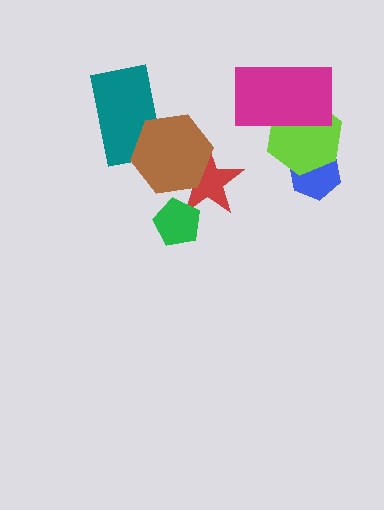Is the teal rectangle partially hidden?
Yes, it is partially covered by another shape.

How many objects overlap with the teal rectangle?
1 object overlaps with the teal rectangle.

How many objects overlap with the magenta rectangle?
1 object overlaps with the magenta rectangle.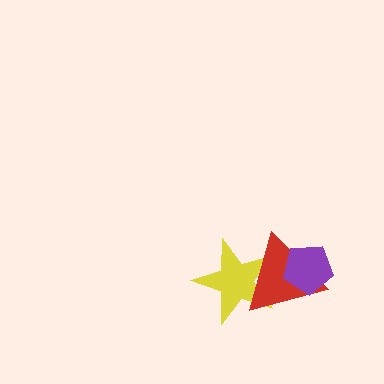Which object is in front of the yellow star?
The red triangle is in front of the yellow star.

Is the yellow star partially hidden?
Yes, it is partially covered by another shape.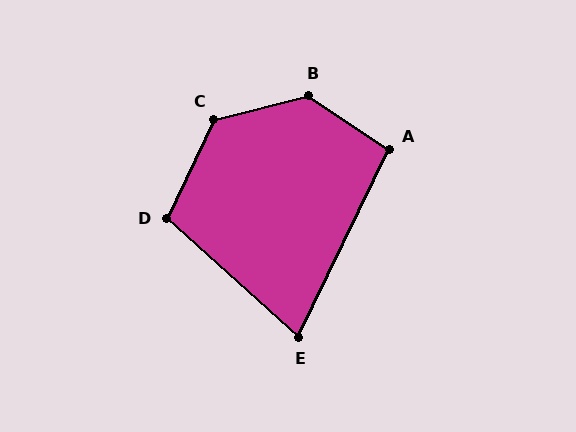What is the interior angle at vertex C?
Approximately 129 degrees (obtuse).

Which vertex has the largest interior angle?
B, at approximately 133 degrees.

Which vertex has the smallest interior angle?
E, at approximately 74 degrees.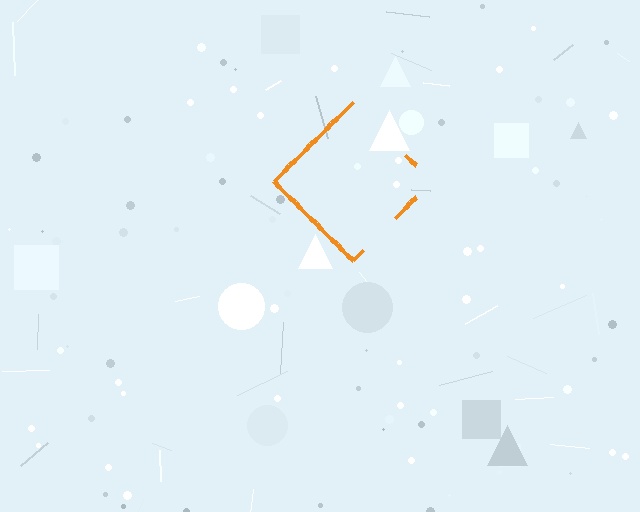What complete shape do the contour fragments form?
The contour fragments form a diamond.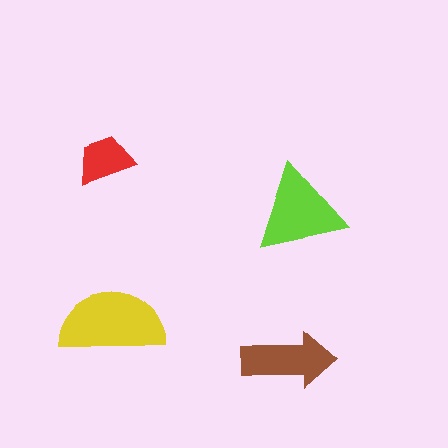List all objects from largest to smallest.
The yellow semicircle, the lime triangle, the brown arrow, the red trapezoid.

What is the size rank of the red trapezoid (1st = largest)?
4th.